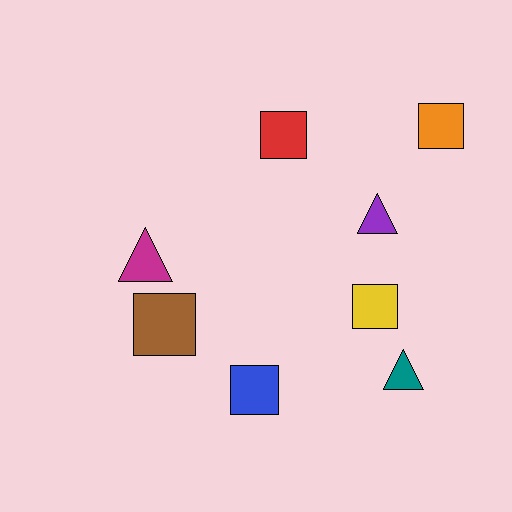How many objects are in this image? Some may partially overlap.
There are 8 objects.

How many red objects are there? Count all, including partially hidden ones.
There is 1 red object.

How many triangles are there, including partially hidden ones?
There are 3 triangles.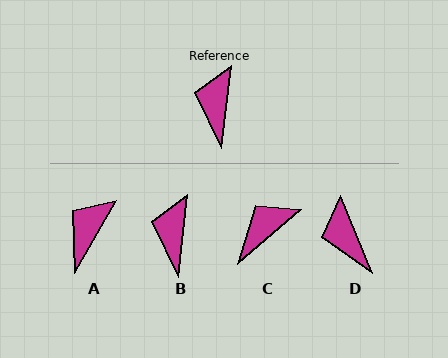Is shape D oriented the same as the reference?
No, it is off by about 29 degrees.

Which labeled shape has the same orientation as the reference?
B.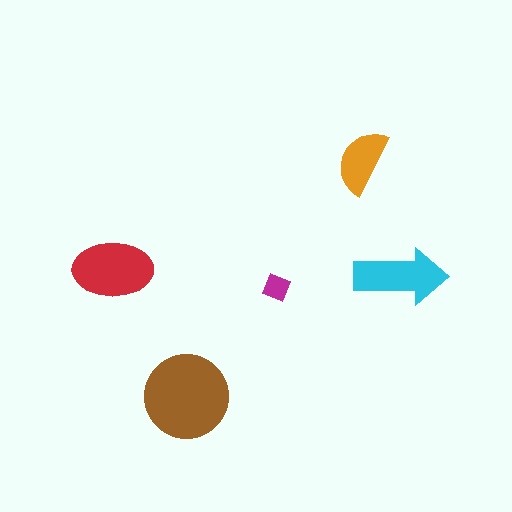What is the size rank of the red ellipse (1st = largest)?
2nd.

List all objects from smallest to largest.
The magenta diamond, the orange semicircle, the cyan arrow, the red ellipse, the brown circle.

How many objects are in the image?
There are 5 objects in the image.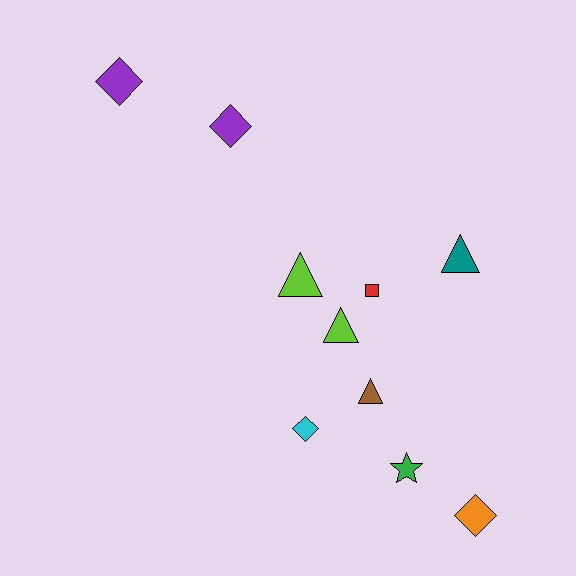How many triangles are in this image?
There are 4 triangles.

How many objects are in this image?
There are 10 objects.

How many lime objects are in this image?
There are 2 lime objects.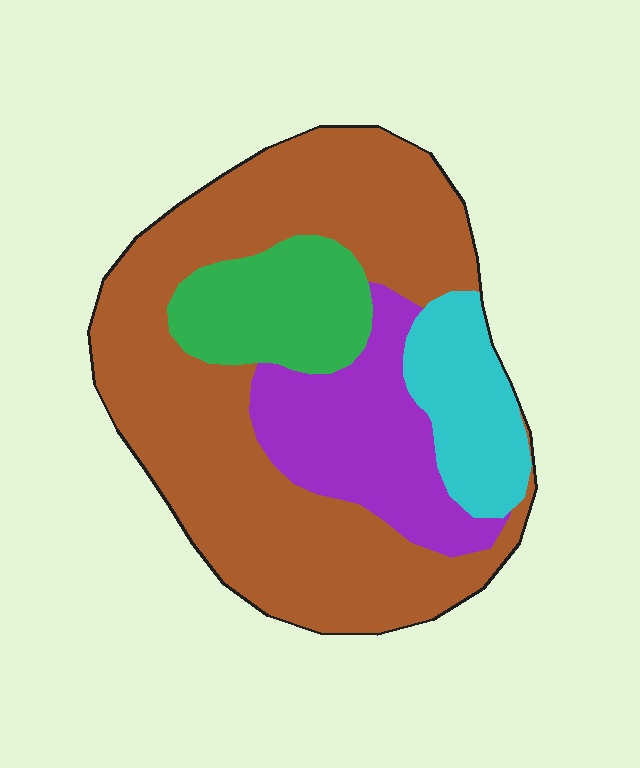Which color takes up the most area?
Brown, at roughly 55%.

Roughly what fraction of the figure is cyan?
Cyan takes up less than a sixth of the figure.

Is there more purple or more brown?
Brown.